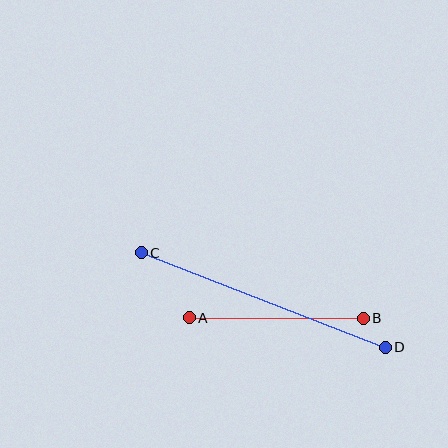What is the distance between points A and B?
The distance is approximately 174 pixels.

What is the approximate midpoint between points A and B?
The midpoint is at approximately (276, 318) pixels.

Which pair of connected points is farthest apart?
Points C and D are farthest apart.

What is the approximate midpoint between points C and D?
The midpoint is at approximately (263, 300) pixels.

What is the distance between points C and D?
The distance is approximately 262 pixels.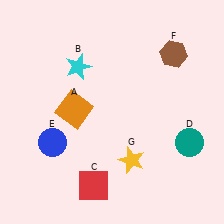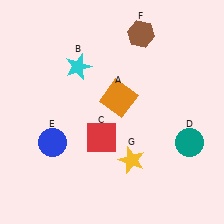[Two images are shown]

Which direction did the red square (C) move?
The red square (C) moved up.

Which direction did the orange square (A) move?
The orange square (A) moved right.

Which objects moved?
The objects that moved are: the orange square (A), the red square (C), the brown hexagon (F).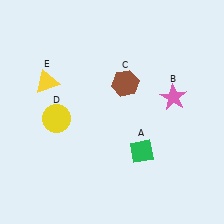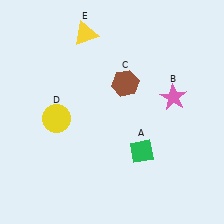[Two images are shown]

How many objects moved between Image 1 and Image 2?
1 object moved between the two images.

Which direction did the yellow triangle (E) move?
The yellow triangle (E) moved up.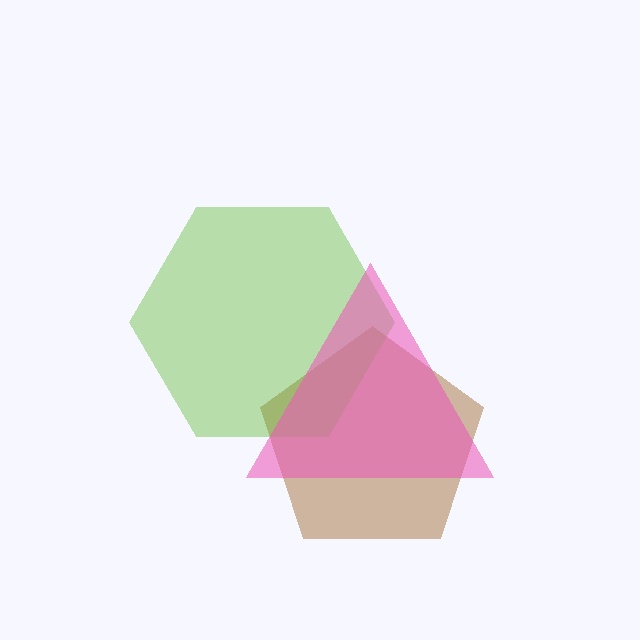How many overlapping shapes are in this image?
There are 3 overlapping shapes in the image.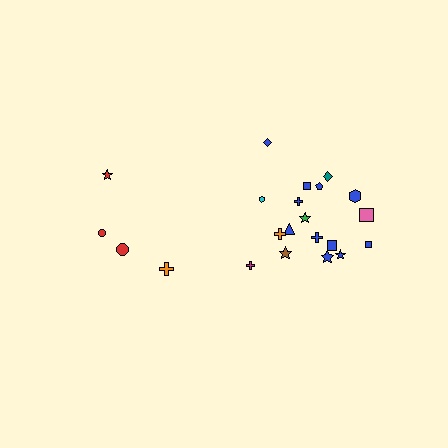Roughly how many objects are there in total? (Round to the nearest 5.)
Roughly 20 objects in total.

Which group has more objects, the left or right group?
The right group.